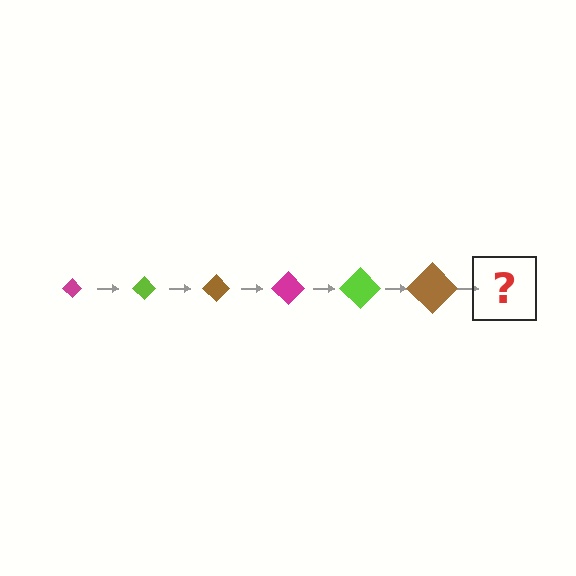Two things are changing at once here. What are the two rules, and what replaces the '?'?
The two rules are that the diamond grows larger each step and the color cycles through magenta, lime, and brown. The '?' should be a magenta diamond, larger than the previous one.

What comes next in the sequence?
The next element should be a magenta diamond, larger than the previous one.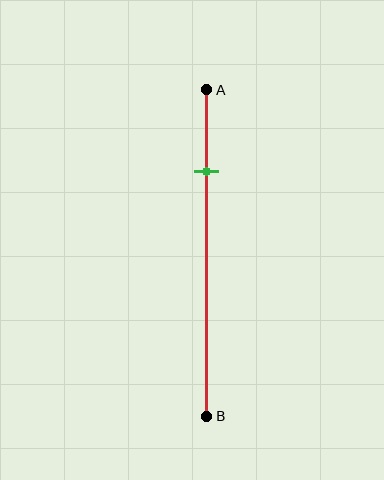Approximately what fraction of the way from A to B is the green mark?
The green mark is approximately 25% of the way from A to B.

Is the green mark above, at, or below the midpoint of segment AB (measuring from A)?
The green mark is above the midpoint of segment AB.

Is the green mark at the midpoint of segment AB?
No, the mark is at about 25% from A, not at the 50% midpoint.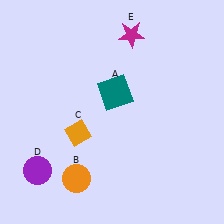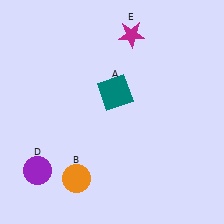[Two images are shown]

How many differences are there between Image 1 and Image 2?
There is 1 difference between the two images.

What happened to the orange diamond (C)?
The orange diamond (C) was removed in Image 2. It was in the bottom-left area of Image 1.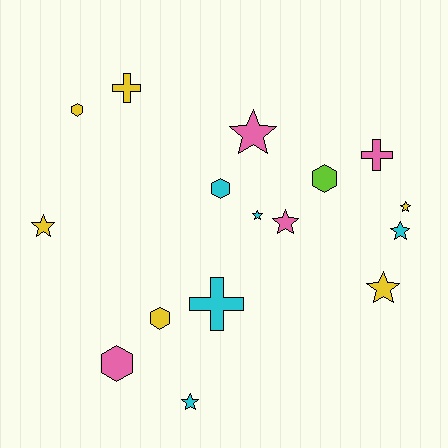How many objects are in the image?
There are 16 objects.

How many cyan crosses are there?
There is 1 cyan cross.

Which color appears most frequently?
Yellow, with 6 objects.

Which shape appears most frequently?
Star, with 8 objects.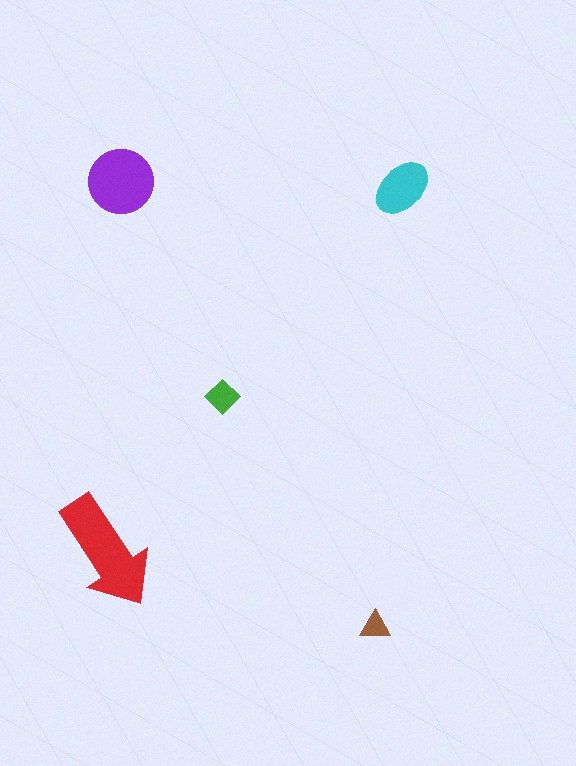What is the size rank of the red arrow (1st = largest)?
1st.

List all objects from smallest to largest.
The brown triangle, the green diamond, the cyan ellipse, the purple circle, the red arrow.